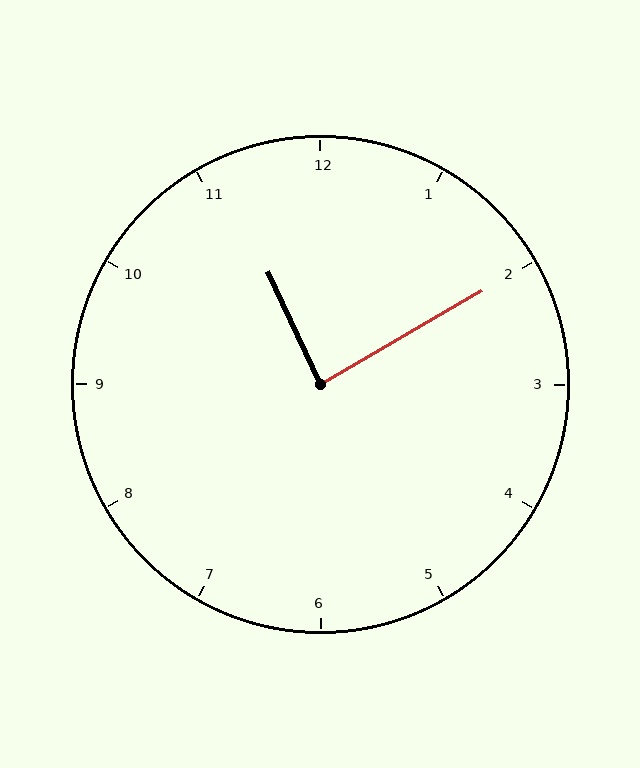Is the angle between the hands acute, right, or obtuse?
It is right.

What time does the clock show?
11:10.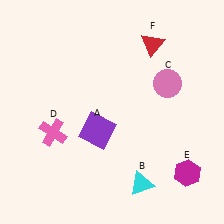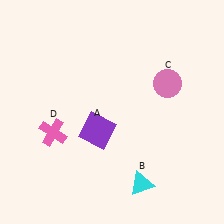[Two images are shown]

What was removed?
The magenta hexagon (E), the red triangle (F) were removed in Image 2.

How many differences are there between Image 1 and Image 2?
There are 2 differences between the two images.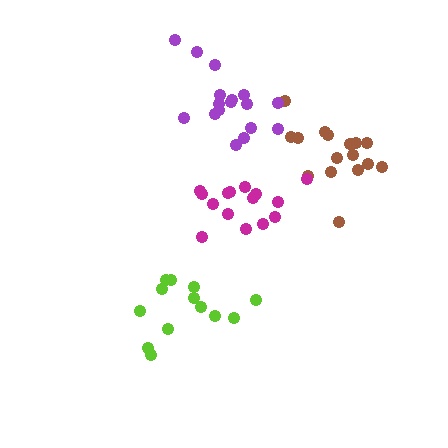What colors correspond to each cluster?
The clusters are colored: brown, magenta, purple, lime.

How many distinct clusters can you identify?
There are 4 distinct clusters.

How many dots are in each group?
Group 1: 16 dots, Group 2: 15 dots, Group 3: 17 dots, Group 4: 13 dots (61 total).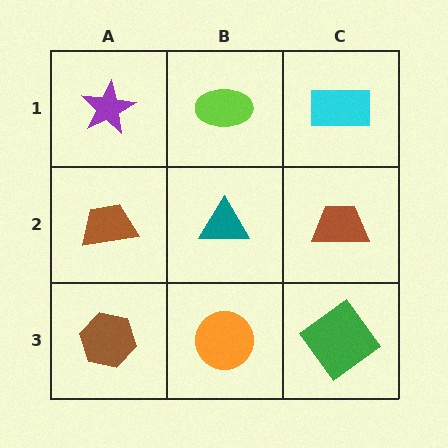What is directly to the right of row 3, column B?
A green diamond.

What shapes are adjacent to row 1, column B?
A teal triangle (row 2, column B), a purple star (row 1, column A), a cyan rectangle (row 1, column C).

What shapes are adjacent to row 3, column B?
A teal triangle (row 2, column B), a brown hexagon (row 3, column A), a green diamond (row 3, column C).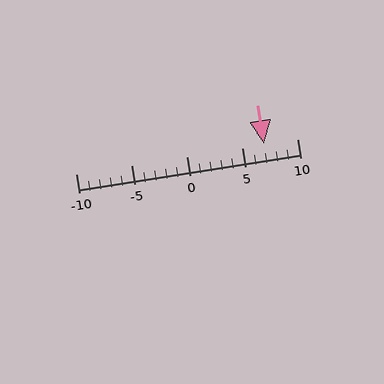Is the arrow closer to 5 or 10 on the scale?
The arrow is closer to 5.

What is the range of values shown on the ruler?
The ruler shows values from -10 to 10.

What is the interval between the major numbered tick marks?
The major tick marks are spaced 5 units apart.